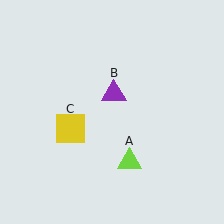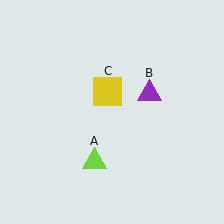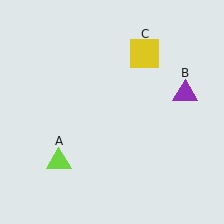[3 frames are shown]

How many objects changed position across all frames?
3 objects changed position: lime triangle (object A), purple triangle (object B), yellow square (object C).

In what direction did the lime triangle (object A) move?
The lime triangle (object A) moved left.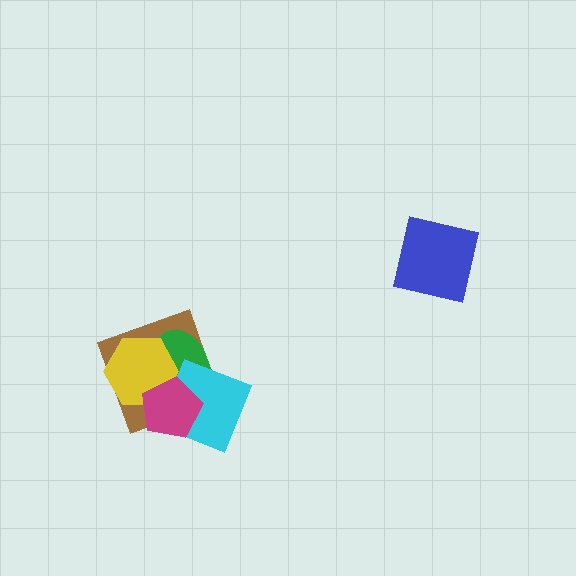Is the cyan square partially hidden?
Yes, it is partially covered by another shape.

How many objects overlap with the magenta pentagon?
4 objects overlap with the magenta pentagon.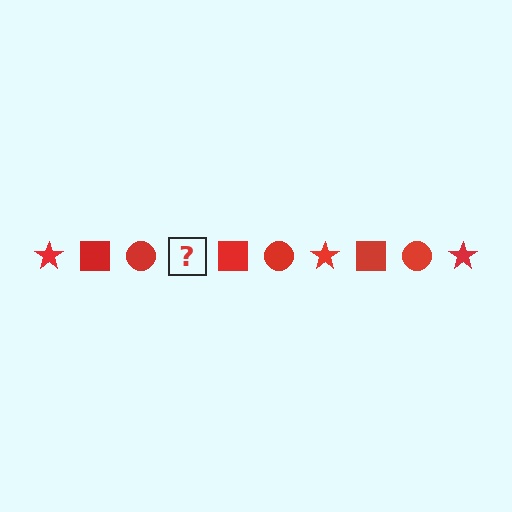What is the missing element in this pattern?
The missing element is a red star.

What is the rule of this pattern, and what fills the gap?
The rule is that the pattern cycles through star, square, circle shapes in red. The gap should be filled with a red star.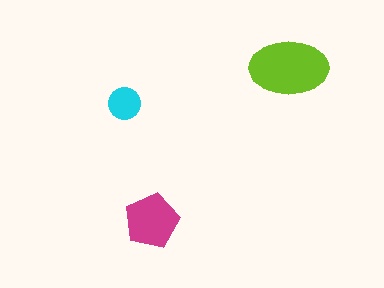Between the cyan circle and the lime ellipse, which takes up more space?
The lime ellipse.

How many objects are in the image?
There are 3 objects in the image.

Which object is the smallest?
The cyan circle.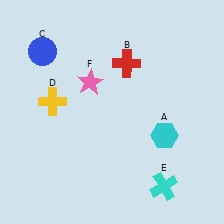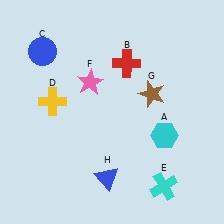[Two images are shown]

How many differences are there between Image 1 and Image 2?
There are 2 differences between the two images.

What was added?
A brown star (G), a blue triangle (H) were added in Image 2.